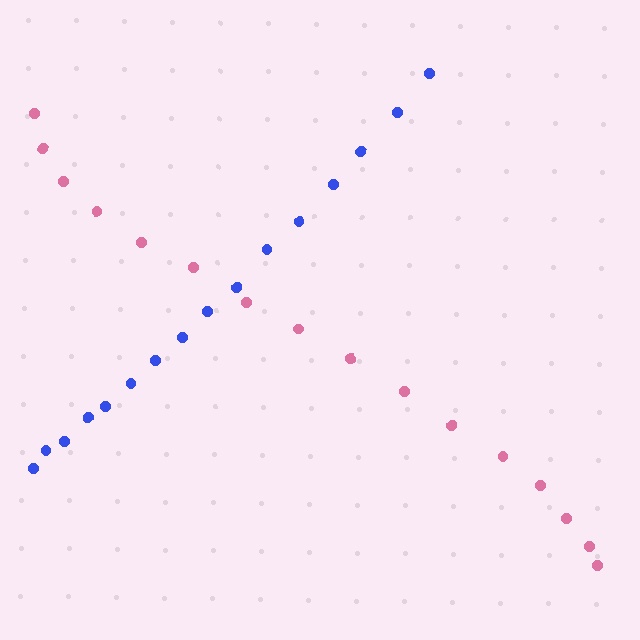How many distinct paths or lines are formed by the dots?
There are 2 distinct paths.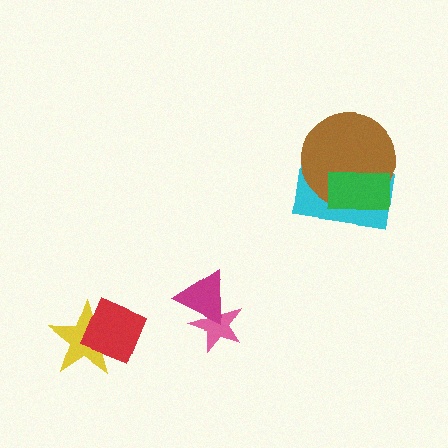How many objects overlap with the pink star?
1 object overlaps with the pink star.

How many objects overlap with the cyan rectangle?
2 objects overlap with the cyan rectangle.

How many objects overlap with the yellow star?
1 object overlaps with the yellow star.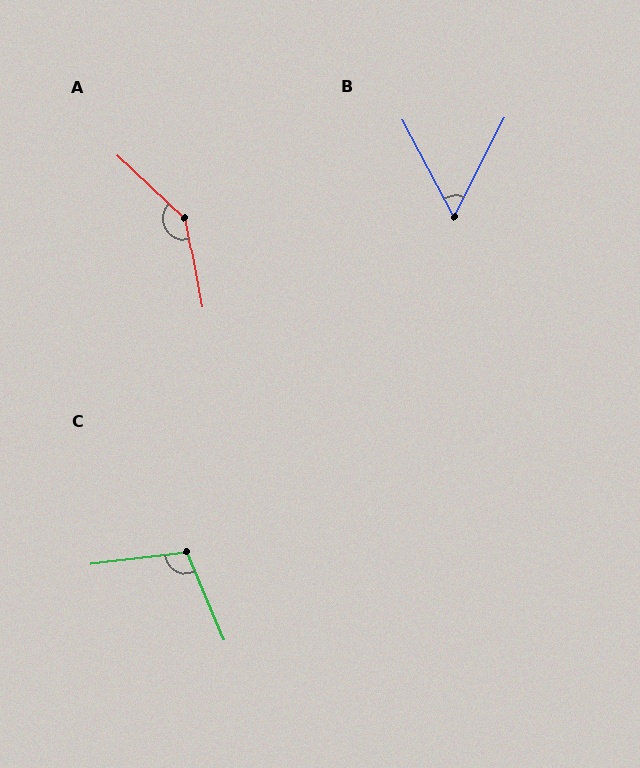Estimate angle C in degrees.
Approximately 106 degrees.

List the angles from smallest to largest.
B (55°), C (106°), A (144°).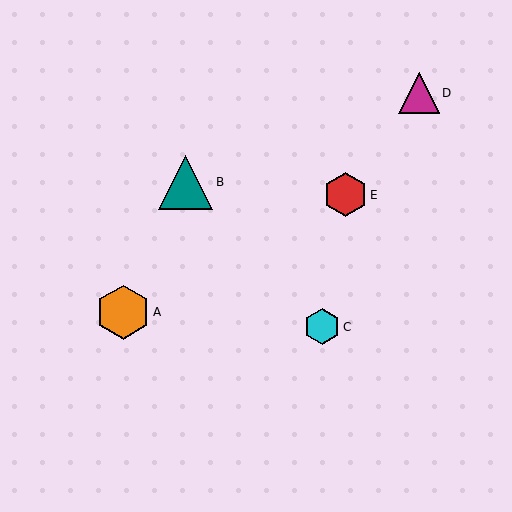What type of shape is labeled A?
Shape A is an orange hexagon.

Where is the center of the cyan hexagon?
The center of the cyan hexagon is at (322, 327).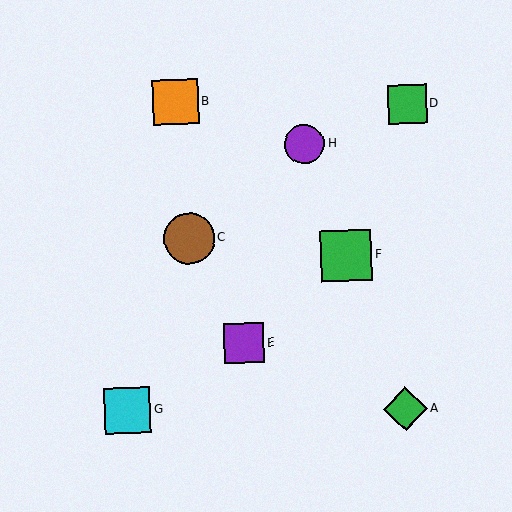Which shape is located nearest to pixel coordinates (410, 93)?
The green square (labeled D) at (407, 104) is nearest to that location.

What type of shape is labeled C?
Shape C is a brown circle.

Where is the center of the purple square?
The center of the purple square is at (244, 343).